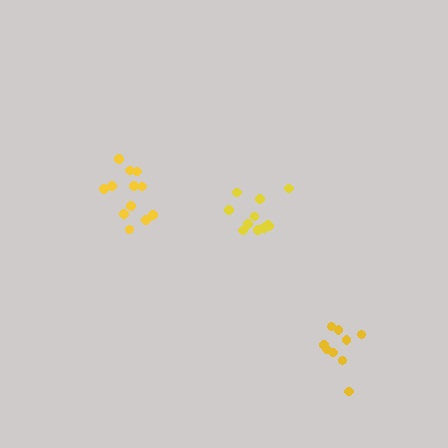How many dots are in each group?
Group 1: 12 dots, Group 2: 9 dots, Group 3: 11 dots (32 total).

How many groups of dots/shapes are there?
There are 3 groups.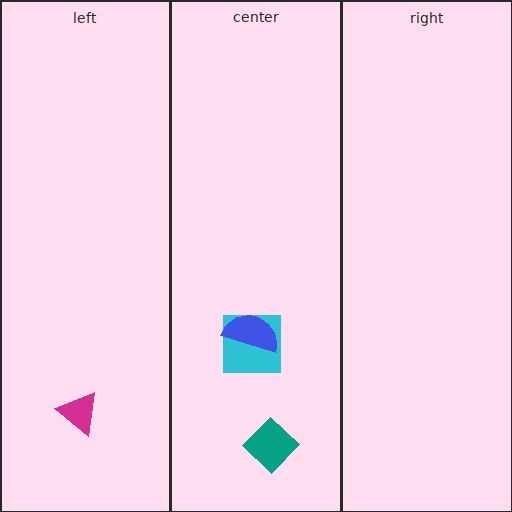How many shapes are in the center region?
3.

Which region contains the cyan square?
The center region.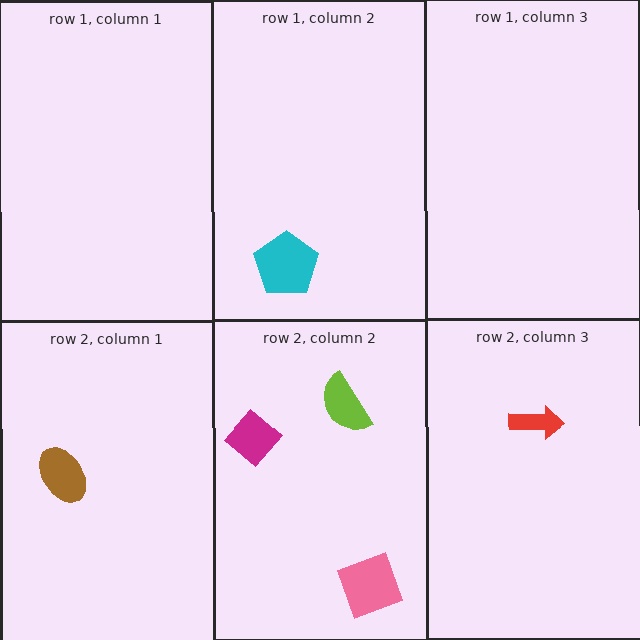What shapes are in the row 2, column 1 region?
The brown ellipse.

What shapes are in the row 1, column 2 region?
The cyan pentagon.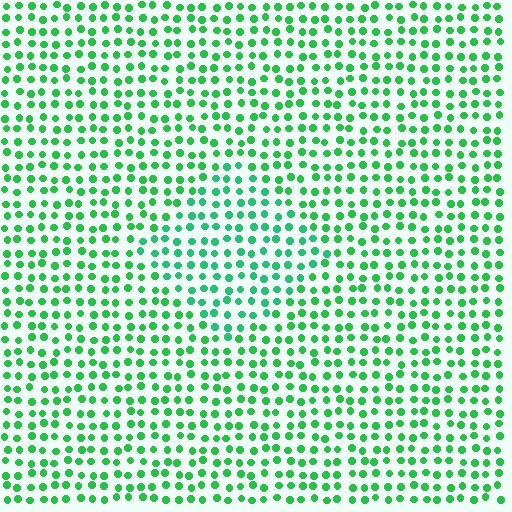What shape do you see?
I see a diamond.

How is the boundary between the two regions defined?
The boundary is defined purely by a slight shift in hue (about 19 degrees). Spacing, size, and orientation are identical on both sides.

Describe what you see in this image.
The image is filled with small green elements in a uniform arrangement. A diamond-shaped region is visible where the elements are tinted to a slightly different hue, forming a subtle color boundary.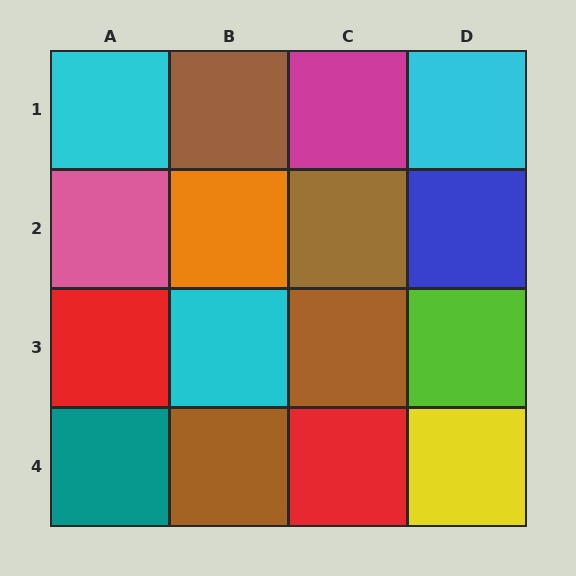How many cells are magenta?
1 cell is magenta.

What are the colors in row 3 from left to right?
Red, cyan, brown, lime.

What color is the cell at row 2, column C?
Brown.